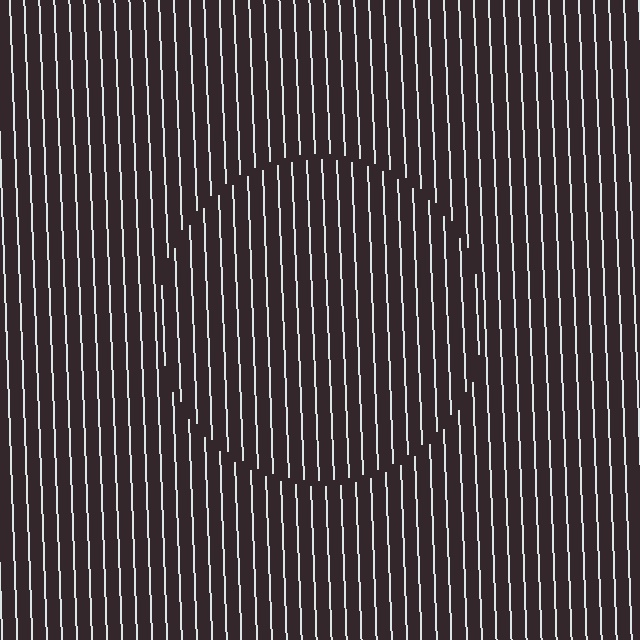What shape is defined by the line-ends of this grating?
An illusory circle. The interior of the shape contains the same grating, shifted by half a period — the contour is defined by the phase discontinuity where line-ends from the inner and outer gratings abut.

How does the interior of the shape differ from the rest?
The interior of the shape contains the same grating, shifted by half a period — the contour is defined by the phase discontinuity where line-ends from the inner and outer gratings abut.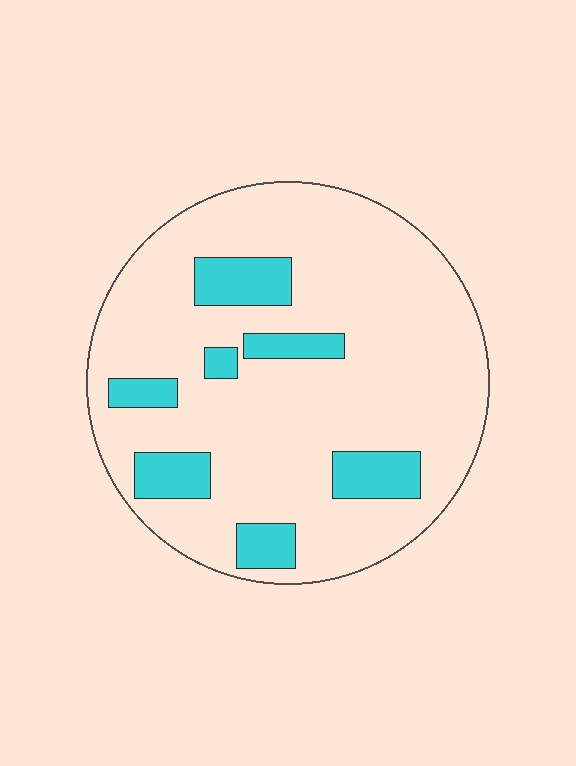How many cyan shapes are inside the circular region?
7.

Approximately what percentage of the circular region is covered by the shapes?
Approximately 15%.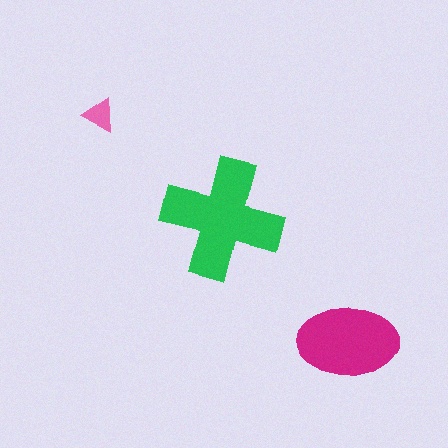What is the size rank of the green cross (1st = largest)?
1st.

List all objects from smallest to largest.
The pink triangle, the magenta ellipse, the green cross.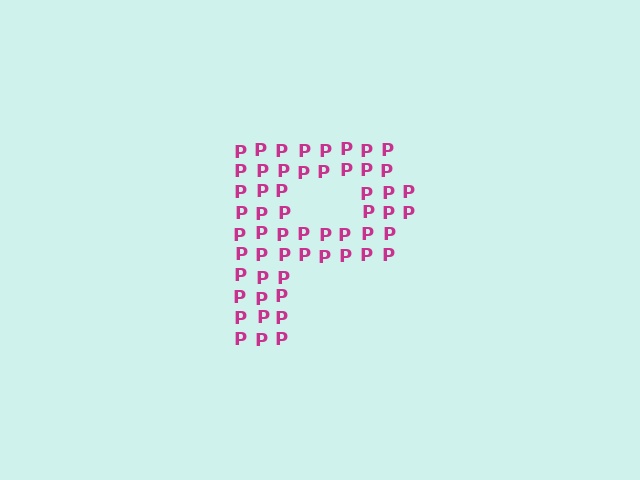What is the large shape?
The large shape is the letter P.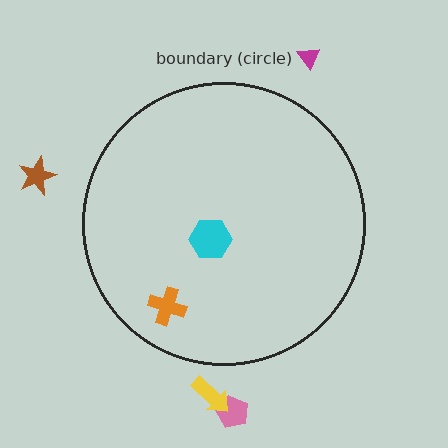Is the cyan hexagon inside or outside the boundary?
Inside.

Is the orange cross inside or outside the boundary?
Inside.